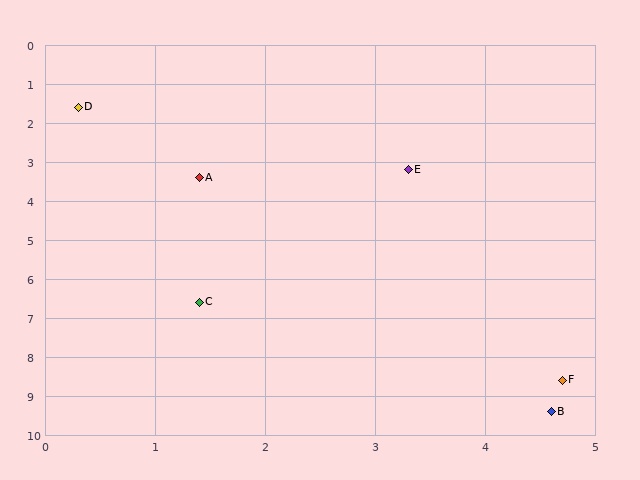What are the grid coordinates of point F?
Point F is at approximately (4.7, 8.6).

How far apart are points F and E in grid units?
Points F and E are about 5.6 grid units apart.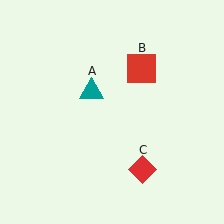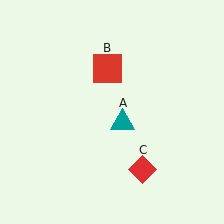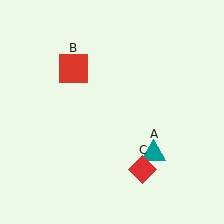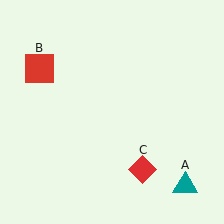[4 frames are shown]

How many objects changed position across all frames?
2 objects changed position: teal triangle (object A), red square (object B).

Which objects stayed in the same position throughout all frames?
Red diamond (object C) remained stationary.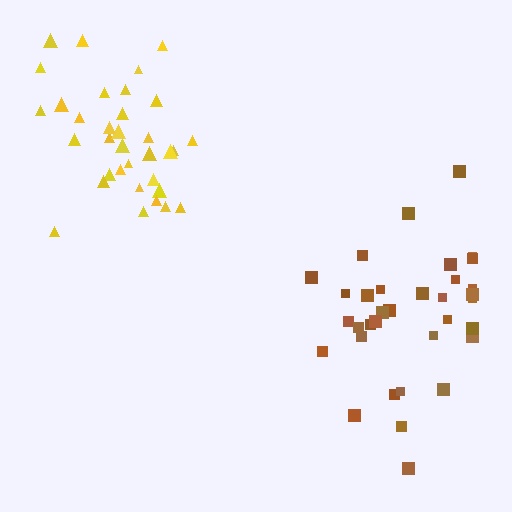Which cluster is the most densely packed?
Yellow.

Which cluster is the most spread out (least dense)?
Brown.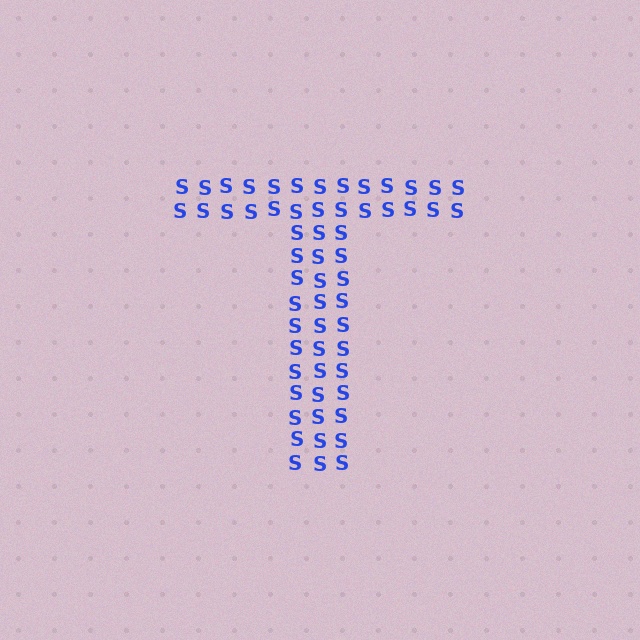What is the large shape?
The large shape is the letter T.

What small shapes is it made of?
It is made of small letter S's.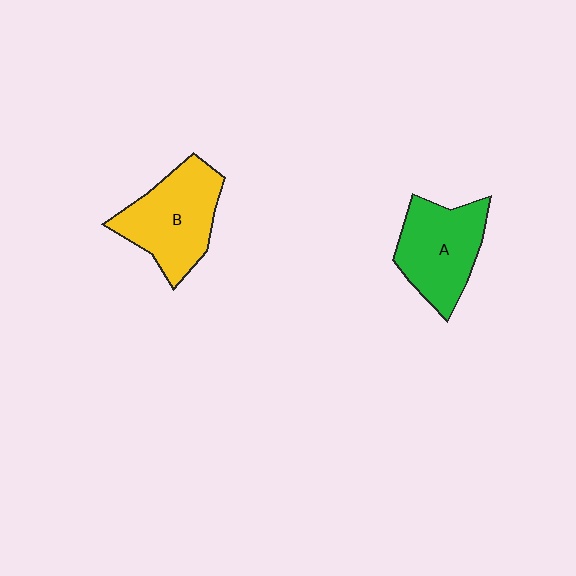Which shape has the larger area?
Shape B (yellow).